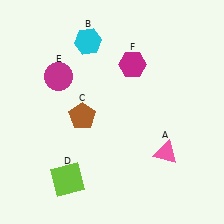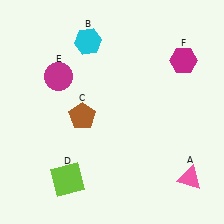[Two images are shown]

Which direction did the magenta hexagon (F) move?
The magenta hexagon (F) moved right.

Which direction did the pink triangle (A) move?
The pink triangle (A) moved down.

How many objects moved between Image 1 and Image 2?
2 objects moved between the two images.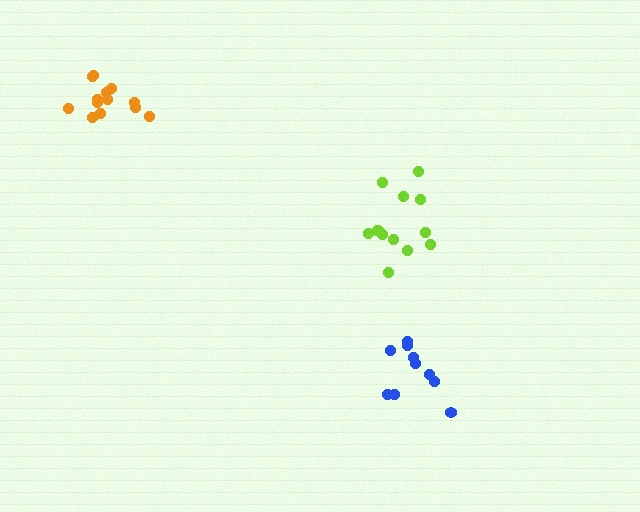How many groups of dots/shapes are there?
There are 3 groups.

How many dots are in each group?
Group 1: 13 dots, Group 2: 13 dots, Group 3: 10 dots (36 total).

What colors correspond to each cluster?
The clusters are colored: lime, orange, blue.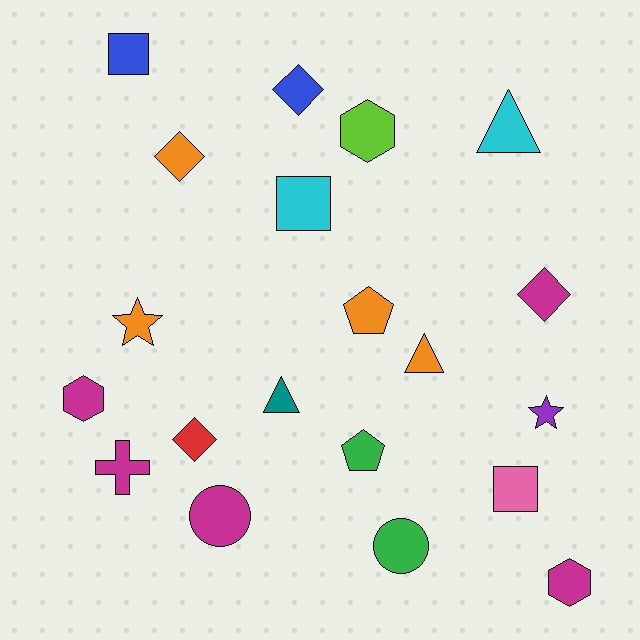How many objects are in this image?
There are 20 objects.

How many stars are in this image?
There are 2 stars.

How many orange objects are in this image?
There are 4 orange objects.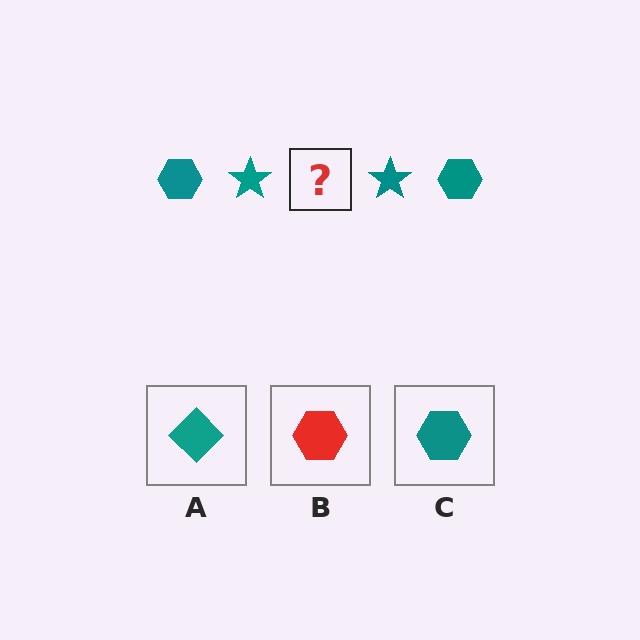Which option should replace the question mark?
Option C.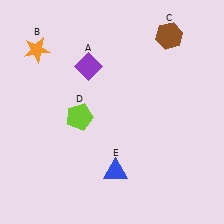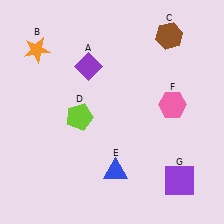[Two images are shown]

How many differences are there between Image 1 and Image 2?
There are 2 differences between the two images.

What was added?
A pink hexagon (F), a purple square (G) were added in Image 2.